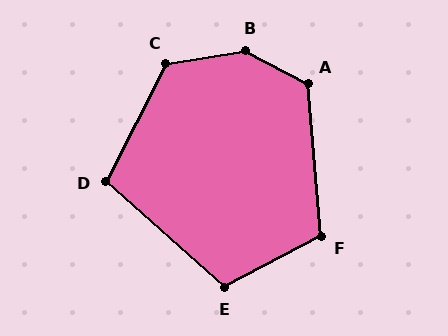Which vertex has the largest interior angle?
B, at approximately 143 degrees.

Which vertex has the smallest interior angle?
D, at approximately 104 degrees.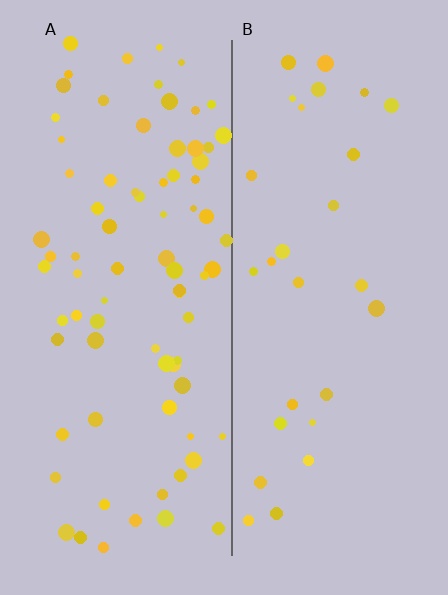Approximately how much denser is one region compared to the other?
Approximately 2.8× — region A over region B.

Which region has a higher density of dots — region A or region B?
A (the left).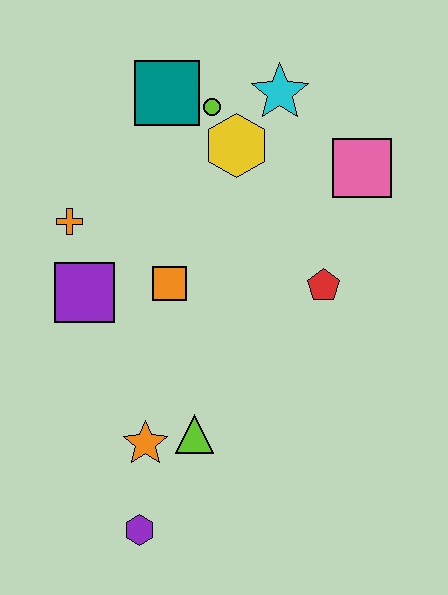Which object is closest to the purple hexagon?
The orange star is closest to the purple hexagon.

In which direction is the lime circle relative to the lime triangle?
The lime circle is above the lime triangle.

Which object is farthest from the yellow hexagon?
The purple hexagon is farthest from the yellow hexagon.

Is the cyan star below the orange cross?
No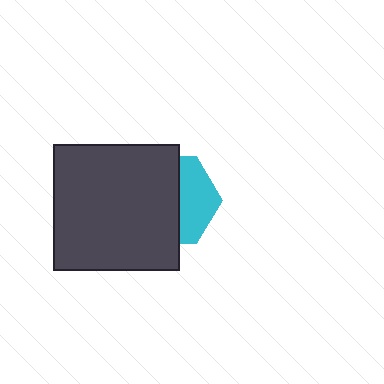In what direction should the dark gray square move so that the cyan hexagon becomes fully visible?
The dark gray square should move left. That is the shortest direction to clear the overlap and leave the cyan hexagon fully visible.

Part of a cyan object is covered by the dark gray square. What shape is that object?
It is a hexagon.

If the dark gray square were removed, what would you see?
You would see the complete cyan hexagon.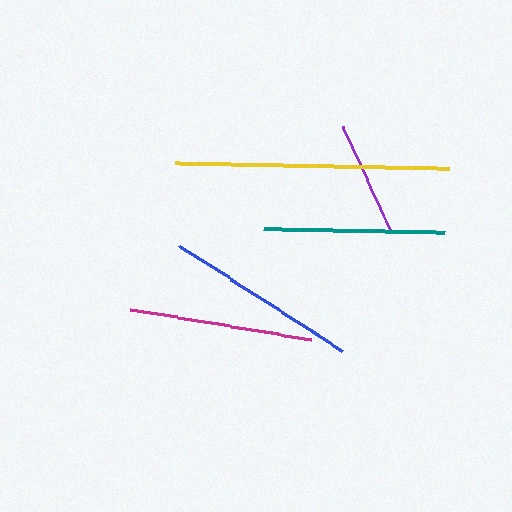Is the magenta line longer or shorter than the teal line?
The magenta line is longer than the teal line.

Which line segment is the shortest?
The purple line is the shortest at approximately 114 pixels.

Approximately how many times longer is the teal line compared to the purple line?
The teal line is approximately 1.6 times the length of the purple line.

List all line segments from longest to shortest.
From longest to shortest: yellow, blue, magenta, teal, purple.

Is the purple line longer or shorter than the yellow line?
The yellow line is longer than the purple line.